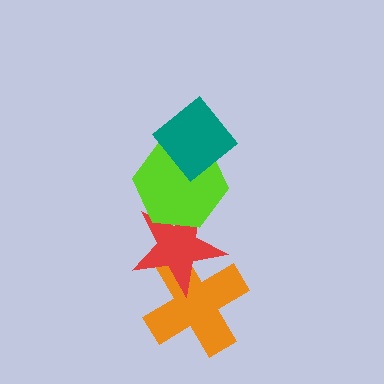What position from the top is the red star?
The red star is 3rd from the top.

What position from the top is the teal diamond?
The teal diamond is 1st from the top.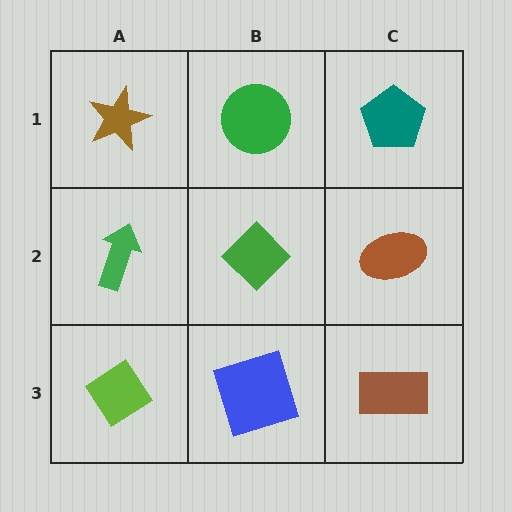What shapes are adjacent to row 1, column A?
A green arrow (row 2, column A), a green circle (row 1, column B).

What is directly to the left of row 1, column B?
A brown star.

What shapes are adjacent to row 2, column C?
A teal pentagon (row 1, column C), a brown rectangle (row 3, column C), a green diamond (row 2, column B).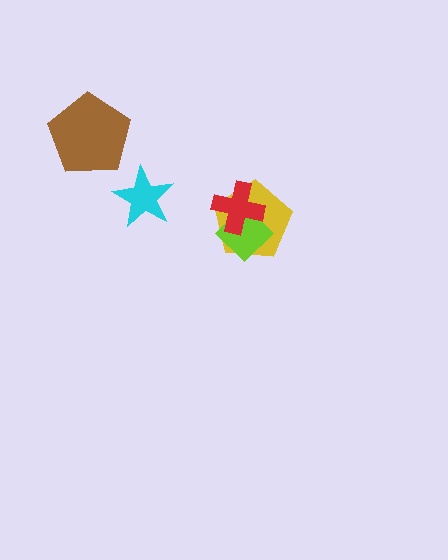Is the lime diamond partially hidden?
Yes, it is partially covered by another shape.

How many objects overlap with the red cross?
2 objects overlap with the red cross.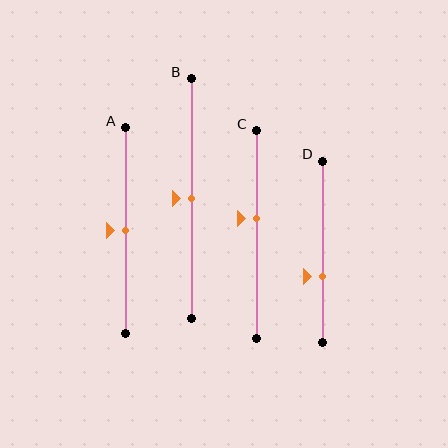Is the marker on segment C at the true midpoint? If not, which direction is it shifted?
No, the marker on segment C is shifted upward by about 8% of the segment length.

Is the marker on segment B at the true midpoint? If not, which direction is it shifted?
Yes, the marker on segment B is at the true midpoint.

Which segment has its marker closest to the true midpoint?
Segment A has its marker closest to the true midpoint.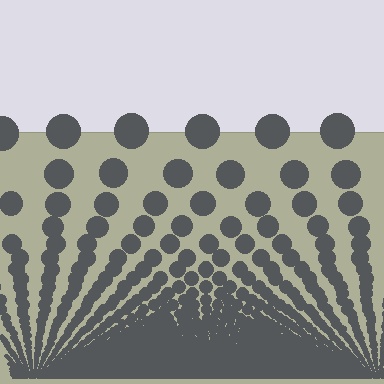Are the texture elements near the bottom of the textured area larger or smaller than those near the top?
Smaller. The gradient is inverted — elements near the bottom are smaller and denser.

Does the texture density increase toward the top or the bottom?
Density increases toward the bottom.